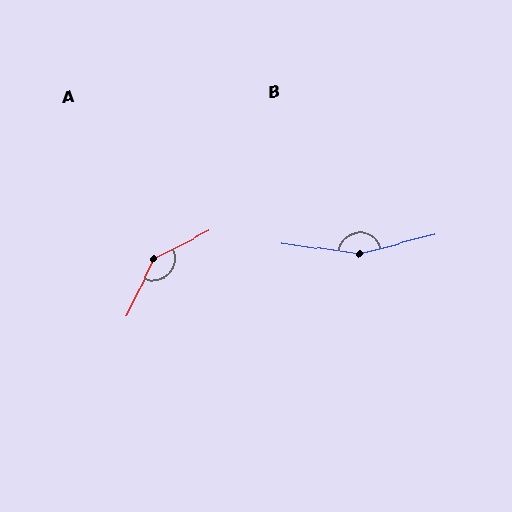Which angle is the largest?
B, at approximately 157 degrees.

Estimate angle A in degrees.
Approximately 142 degrees.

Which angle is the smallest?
A, at approximately 142 degrees.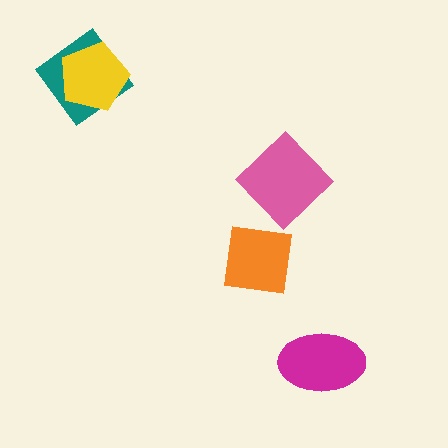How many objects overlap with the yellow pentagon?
1 object overlaps with the yellow pentagon.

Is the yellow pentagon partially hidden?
No, no other shape covers it.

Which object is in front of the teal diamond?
The yellow pentagon is in front of the teal diamond.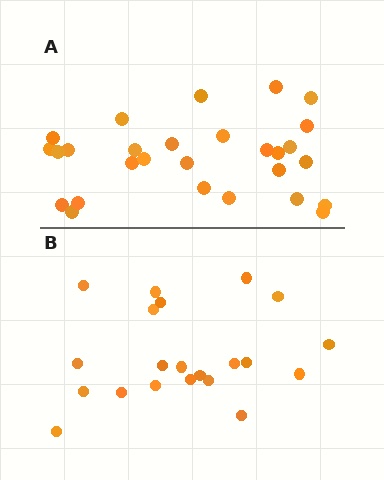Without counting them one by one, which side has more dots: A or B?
Region A (the top region) has more dots.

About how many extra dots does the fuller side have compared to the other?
Region A has roughly 8 or so more dots than region B.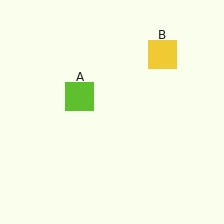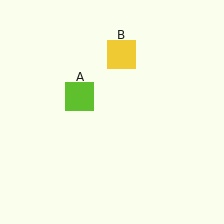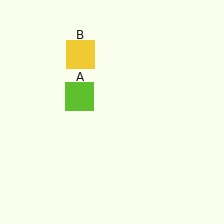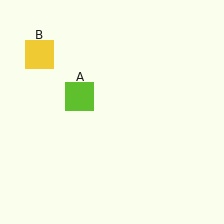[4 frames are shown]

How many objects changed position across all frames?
1 object changed position: yellow square (object B).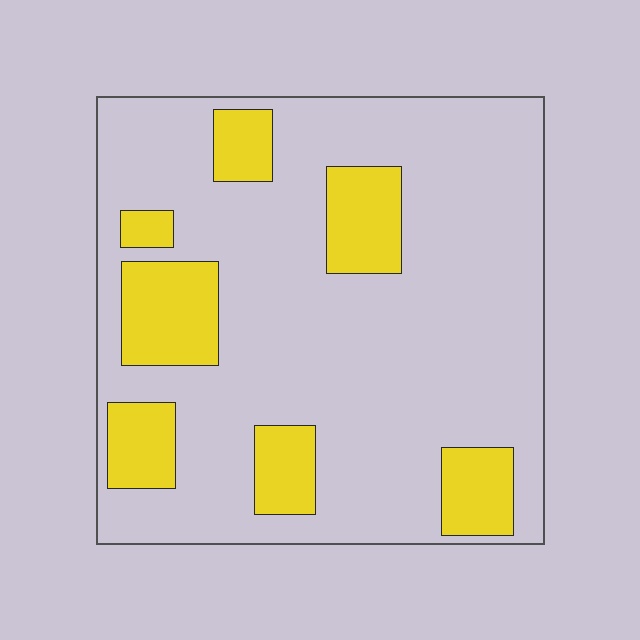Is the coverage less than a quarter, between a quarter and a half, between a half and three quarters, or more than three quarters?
Less than a quarter.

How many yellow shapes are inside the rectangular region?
7.